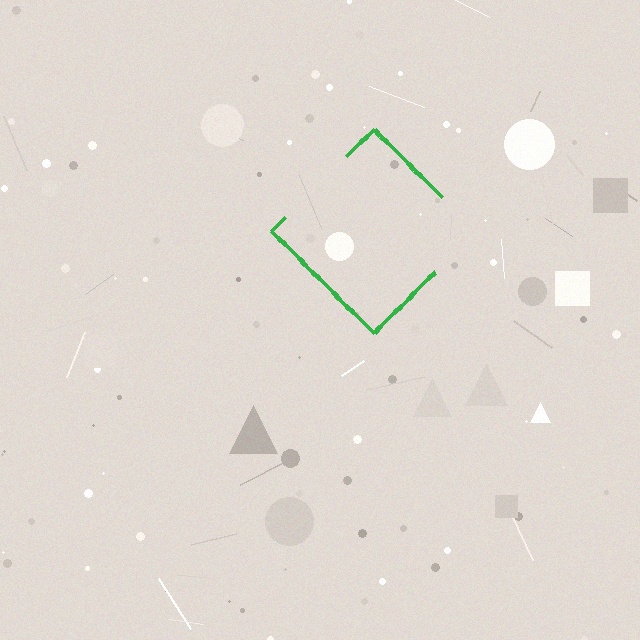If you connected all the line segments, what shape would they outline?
They would outline a diamond.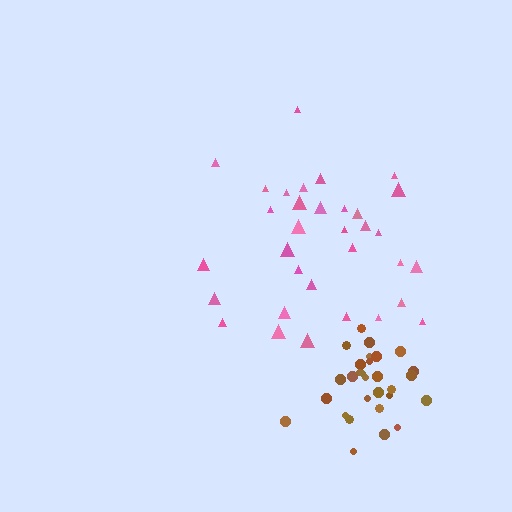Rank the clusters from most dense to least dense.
brown, pink.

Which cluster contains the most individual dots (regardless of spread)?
Pink (33).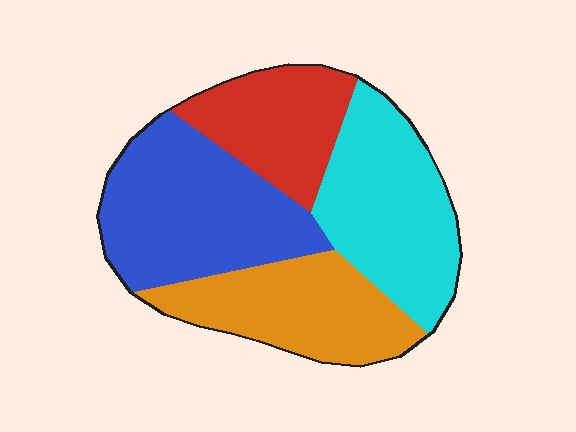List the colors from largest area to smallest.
From largest to smallest: blue, cyan, orange, red.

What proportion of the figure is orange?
Orange covers roughly 25% of the figure.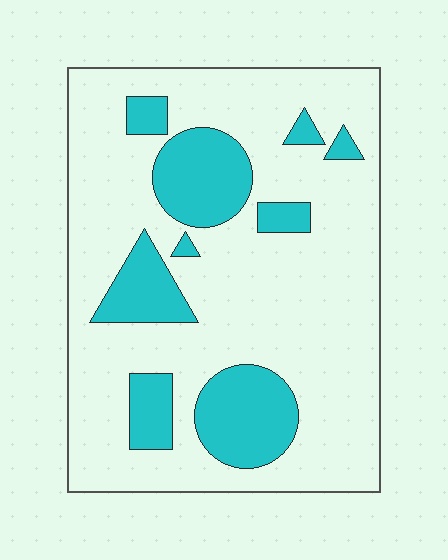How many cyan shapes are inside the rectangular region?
9.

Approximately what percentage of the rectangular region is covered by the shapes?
Approximately 25%.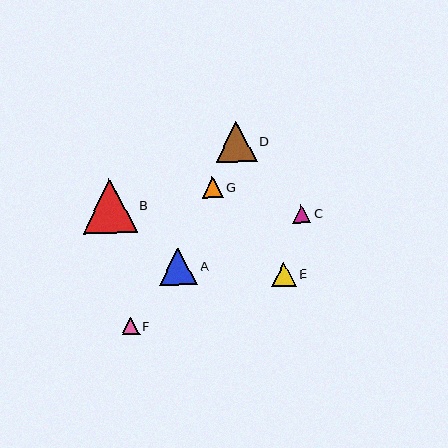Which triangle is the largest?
Triangle B is the largest with a size of approximately 54 pixels.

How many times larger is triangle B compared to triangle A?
Triangle B is approximately 1.4 times the size of triangle A.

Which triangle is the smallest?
Triangle F is the smallest with a size of approximately 17 pixels.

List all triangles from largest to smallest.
From largest to smallest: B, D, A, E, G, C, F.